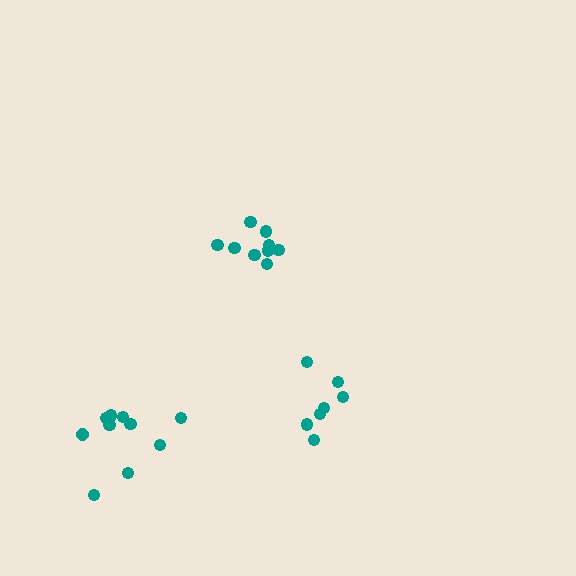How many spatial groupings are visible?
There are 3 spatial groupings.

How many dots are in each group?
Group 1: 11 dots, Group 2: 9 dots, Group 3: 7 dots (27 total).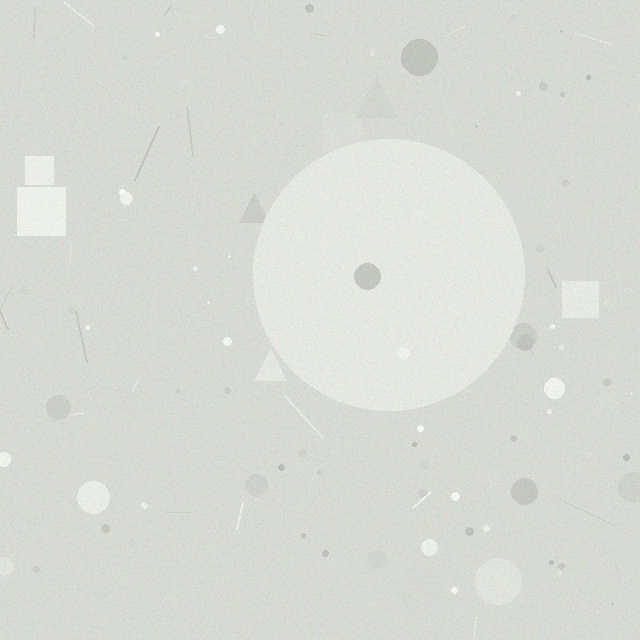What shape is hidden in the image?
A circle is hidden in the image.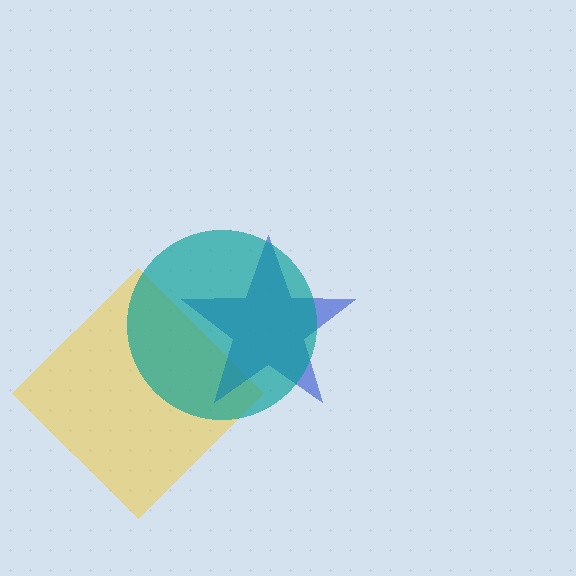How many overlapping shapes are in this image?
There are 3 overlapping shapes in the image.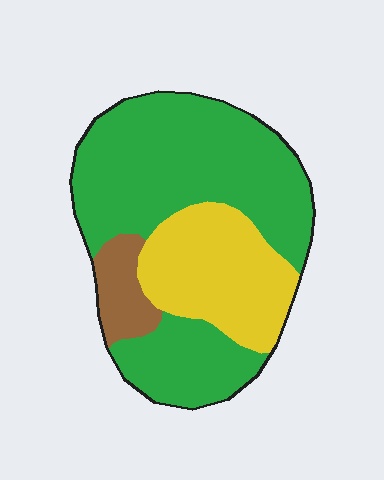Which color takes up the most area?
Green, at roughly 65%.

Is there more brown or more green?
Green.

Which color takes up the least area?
Brown, at roughly 10%.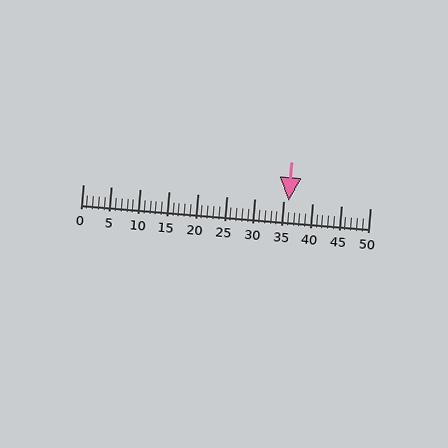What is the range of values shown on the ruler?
The ruler shows values from 0 to 50.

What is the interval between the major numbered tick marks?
The major tick marks are spaced 5 units apart.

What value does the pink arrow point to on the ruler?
The pink arrow points to approximately 36.